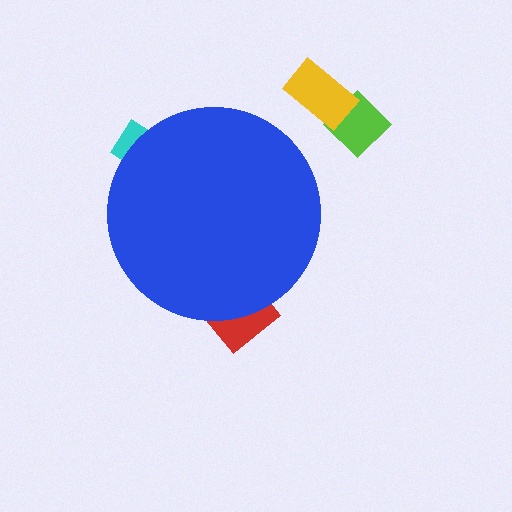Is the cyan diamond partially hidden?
Yes, the cyan diamond is partially hidden behind the blue circle.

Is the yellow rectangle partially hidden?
No, the yellow rectangle is fully visible.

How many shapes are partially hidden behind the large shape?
3 shapes are partially hidden.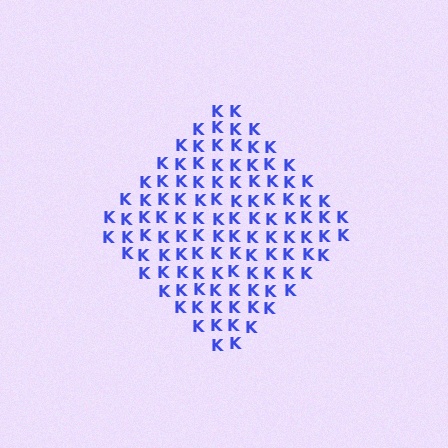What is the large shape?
The large shape is a diamond.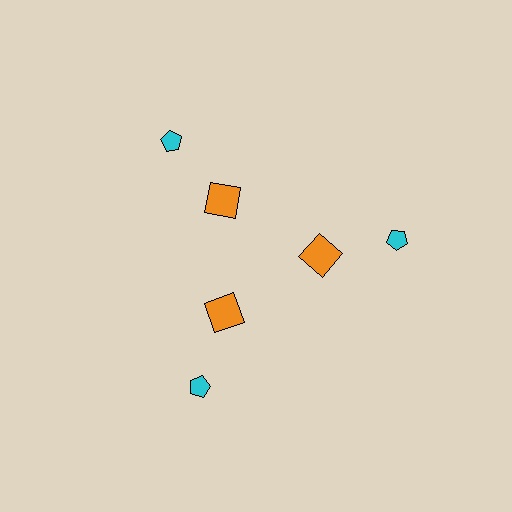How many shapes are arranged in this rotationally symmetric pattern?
There are 6 shapes, arranged in 3 groups of 2.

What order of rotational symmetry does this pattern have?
This pattern has 3-fold rotational symmetry.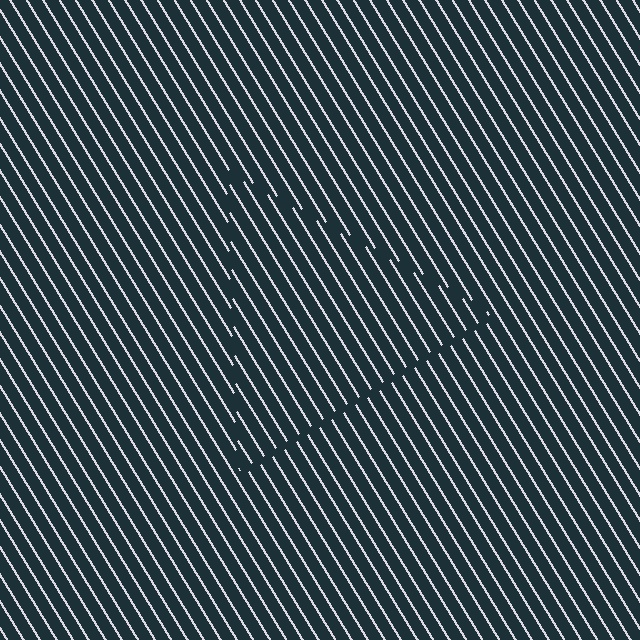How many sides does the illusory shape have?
3 sides — the line-ends trace a triangle.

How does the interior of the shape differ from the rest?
The interior of the shape contains the same grating, shifted by half a period — the contour is defined by the phase discontinuity where line-ends from the inner and outer gratings abut.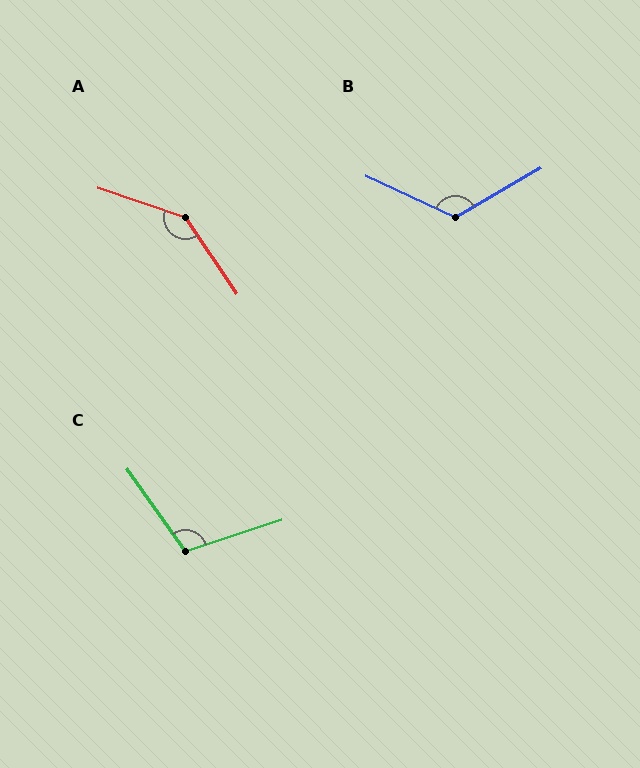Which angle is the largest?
A, at approximately 142 degrees.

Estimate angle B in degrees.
Approximately 125 degrees.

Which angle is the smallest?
C, at approximately 107 degrees.